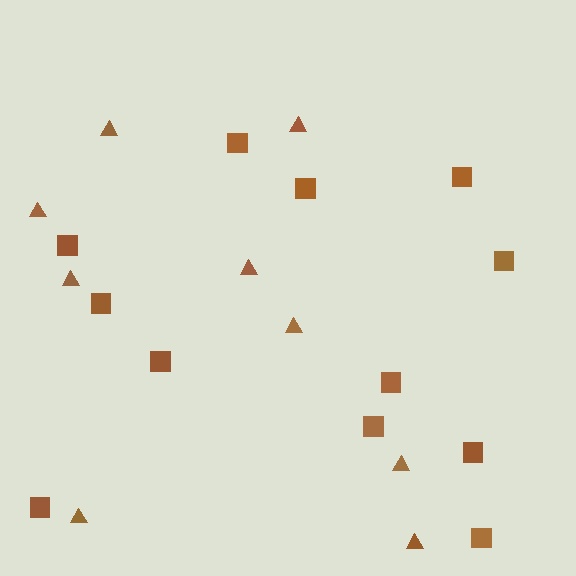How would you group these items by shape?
There are 2 groups: one group of squares (12) and one group of triangles (9).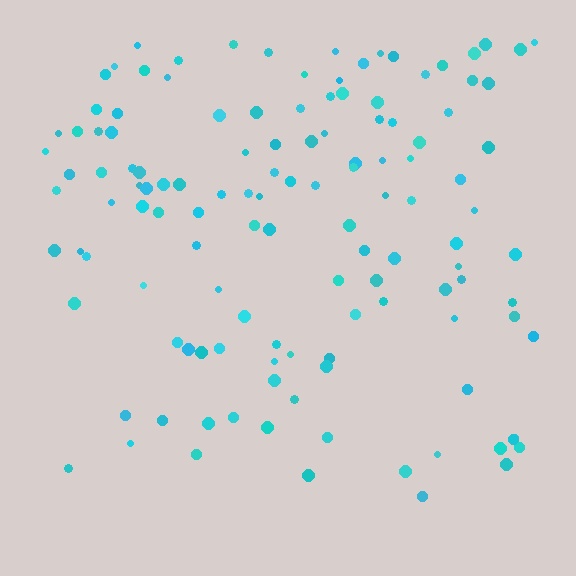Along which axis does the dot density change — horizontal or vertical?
Vertical.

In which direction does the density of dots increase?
From bottom to top, with the top side densest.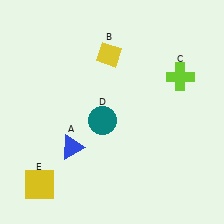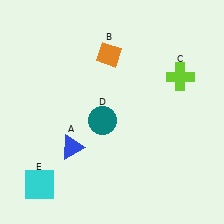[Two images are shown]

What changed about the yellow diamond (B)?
In Image 1, B is yellow. In Image 2, it changed to orange.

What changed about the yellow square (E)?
In Image 1, E is yellow. In Image 2, it changed to cyan.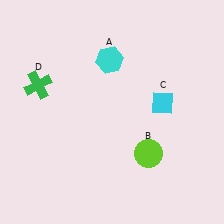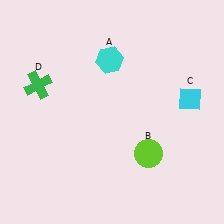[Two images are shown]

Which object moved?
The cyan diamond (C) moved right.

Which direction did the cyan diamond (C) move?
The cyan diamond (C) moved right.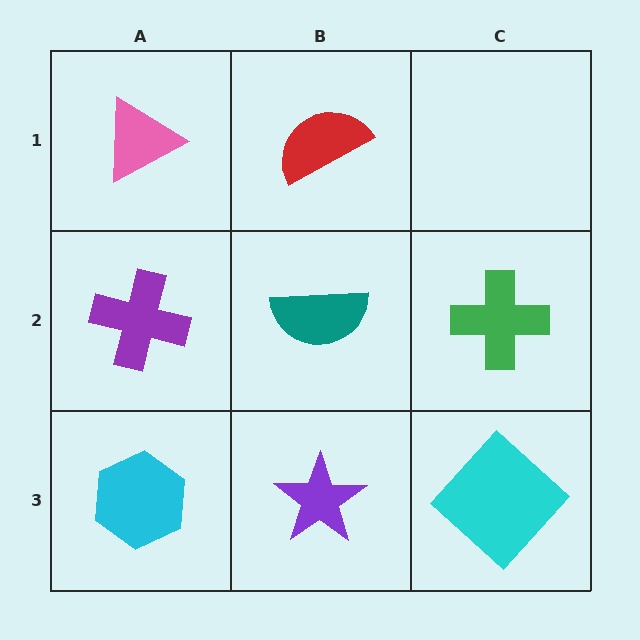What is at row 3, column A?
A cyan hexagon.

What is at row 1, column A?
A pink triangle.